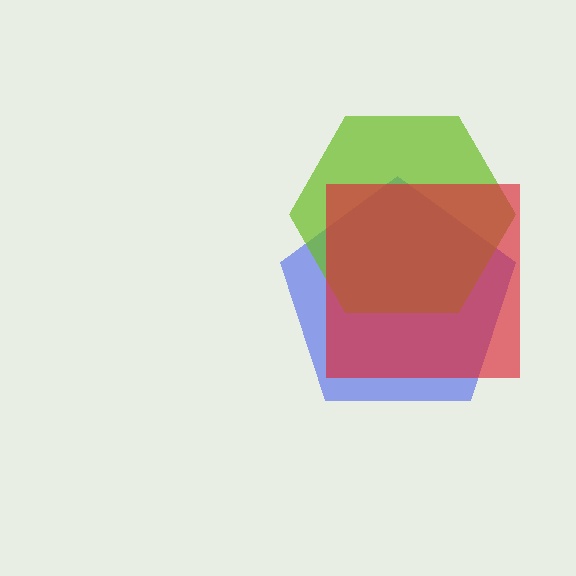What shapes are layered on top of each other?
The layered shapes are: a blue pentagon, a lime hexagon, a red square.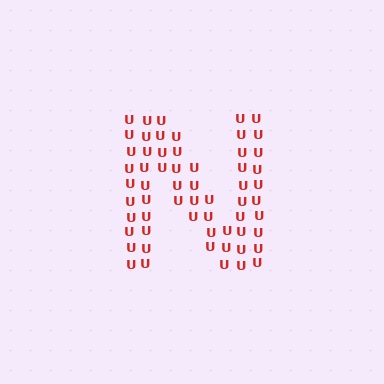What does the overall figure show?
The overall figure shows the letter N.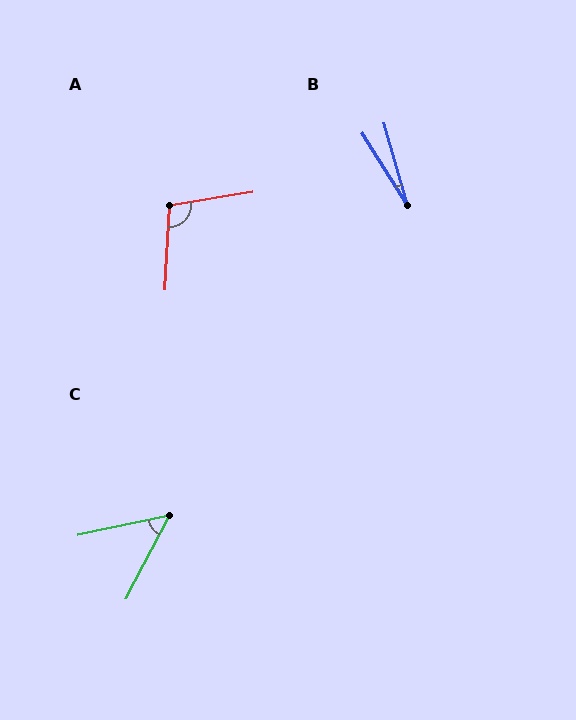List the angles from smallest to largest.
B (17°), C (51°), A (102°).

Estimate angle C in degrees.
Approximately 51 degrees.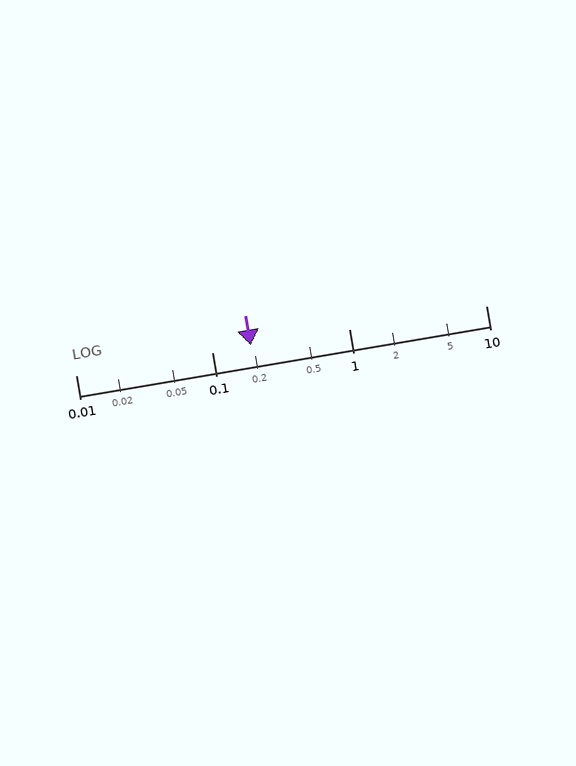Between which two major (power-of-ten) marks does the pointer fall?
The pointer is between 0.1 and 1.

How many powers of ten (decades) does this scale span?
The scale spans 3 decades, from 0.01 to 10.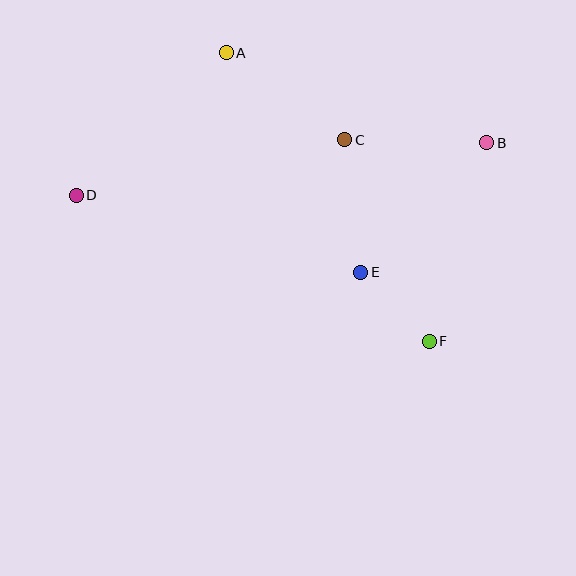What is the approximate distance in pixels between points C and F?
The distance between C and F is approximately 219 pixels.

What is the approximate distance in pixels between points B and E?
The distance between B and E is approximately 181 pixels.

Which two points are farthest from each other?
Points B and D are farthest from each other.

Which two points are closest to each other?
Points E and F are closest to each other.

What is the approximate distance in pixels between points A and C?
The distance between A and C is approximately 147 pixels.